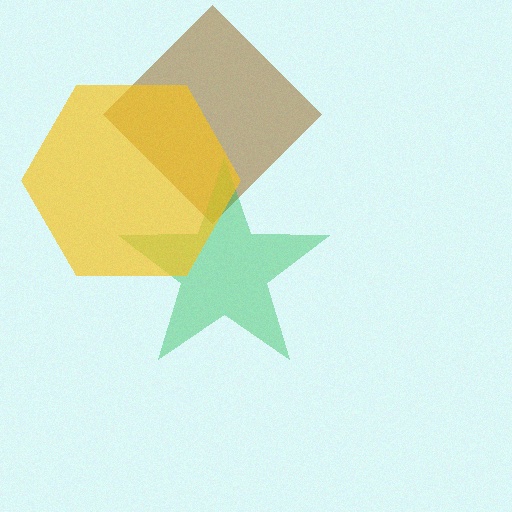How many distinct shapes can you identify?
There are 3 distinct shapes: a brown diamond, a green star, a yellow hexagon.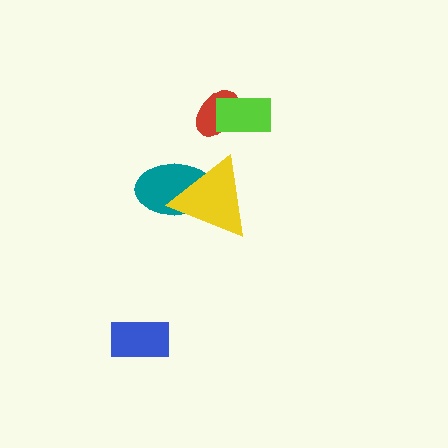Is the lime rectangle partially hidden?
No, no other shape covers it.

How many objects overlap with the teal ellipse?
1 object overlaps with the teal ellipse.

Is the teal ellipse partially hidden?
Yes, it is partially covered by another shape.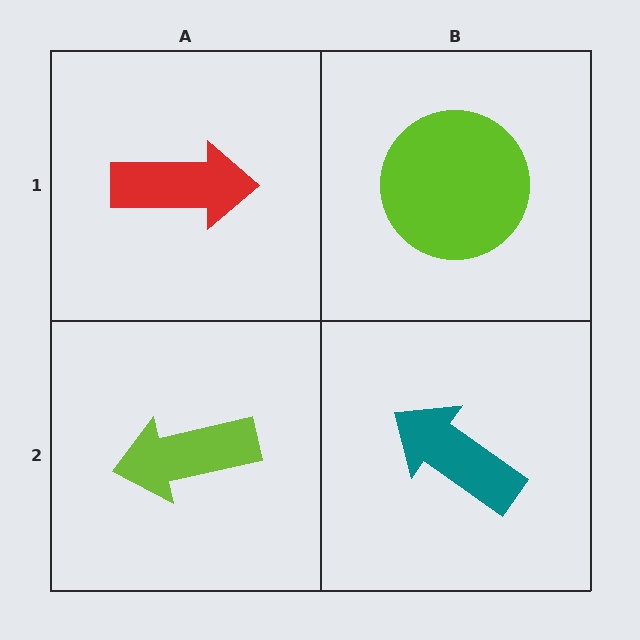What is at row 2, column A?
A lime arrow.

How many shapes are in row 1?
2 shapes.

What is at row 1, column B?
A lime circle.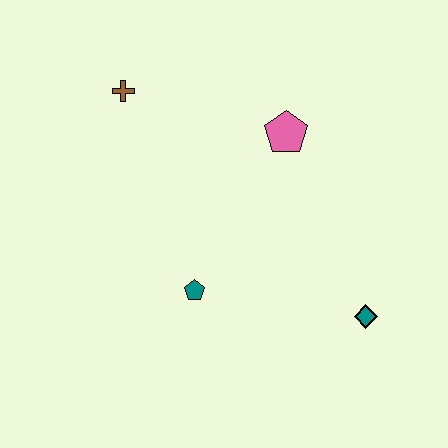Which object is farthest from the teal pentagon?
The brown cross is farthest from the teal pentagon.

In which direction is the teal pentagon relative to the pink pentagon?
The teal pentagon is below the pink pentagon.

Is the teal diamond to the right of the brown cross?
Yes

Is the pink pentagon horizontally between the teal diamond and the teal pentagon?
Yes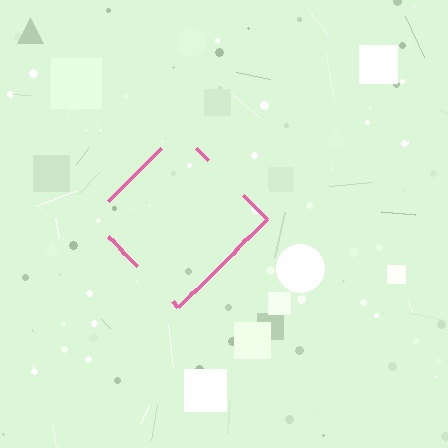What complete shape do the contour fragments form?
The contour fragments form a diamond.